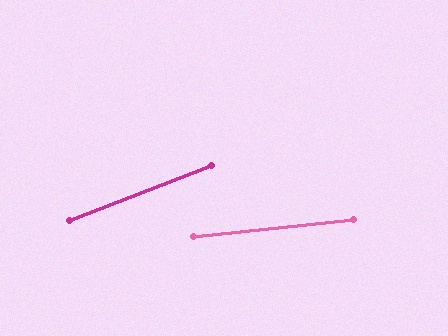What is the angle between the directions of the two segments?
Approximately 15 degrees.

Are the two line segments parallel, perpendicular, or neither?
Neither parallel nor perpendicular — they differ by about 15°.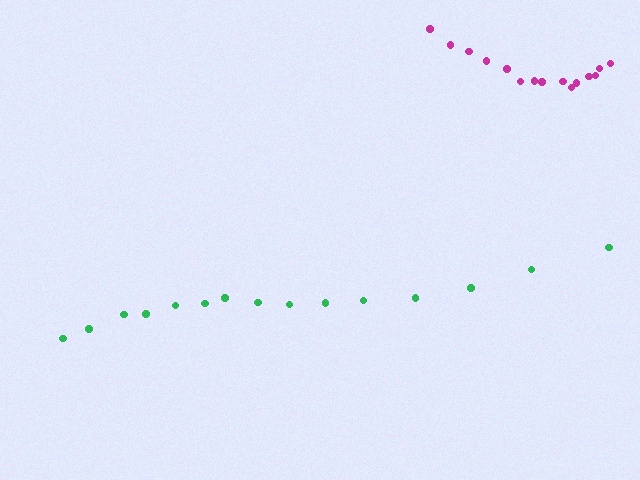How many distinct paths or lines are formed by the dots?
There are 2 distinct paths.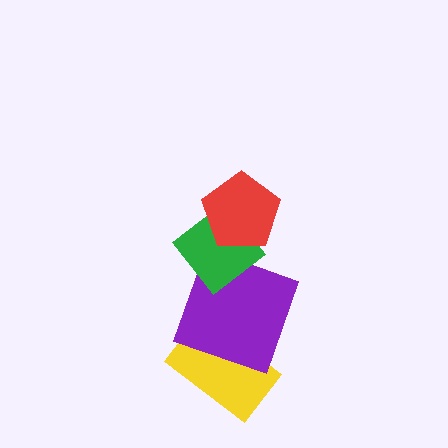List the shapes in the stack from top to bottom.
From top to bottom: the red pentagon, the green diamond, the purple square, the yellow rectangle.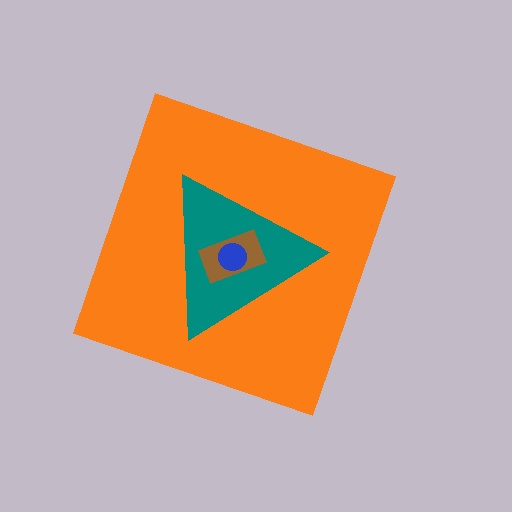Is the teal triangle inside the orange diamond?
Yes.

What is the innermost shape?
The blue circle.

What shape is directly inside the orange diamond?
The teal triangle.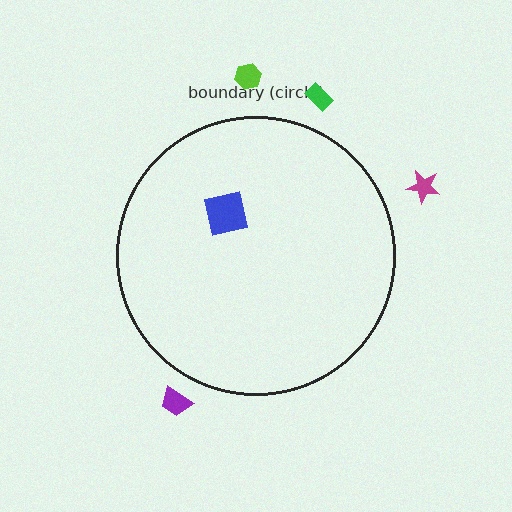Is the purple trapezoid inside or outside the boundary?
Outside.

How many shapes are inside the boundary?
1 inside, 4 outside.